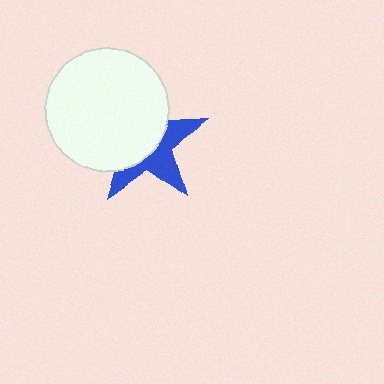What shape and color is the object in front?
The object in front is a white circle.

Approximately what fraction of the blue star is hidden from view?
Roughly 57% of the blue star is hidden behind the white circle.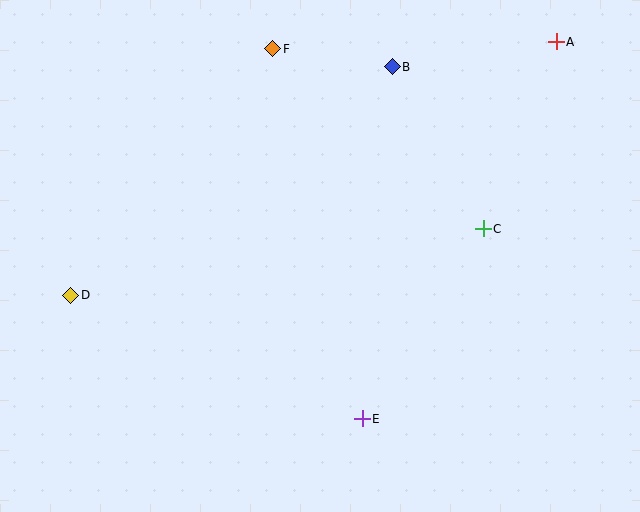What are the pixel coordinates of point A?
Point A is at (556, 42).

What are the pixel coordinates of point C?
Point C is at (483, 229).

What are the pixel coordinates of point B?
Point B is at (392, 67).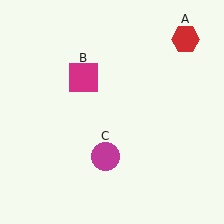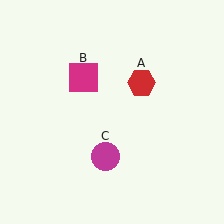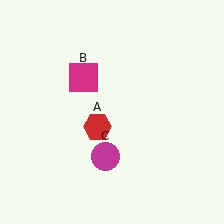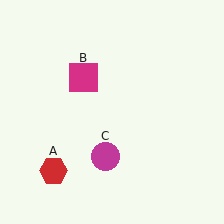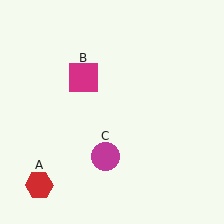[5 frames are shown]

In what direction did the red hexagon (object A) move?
The red hexagon (object A) moved down and to the left.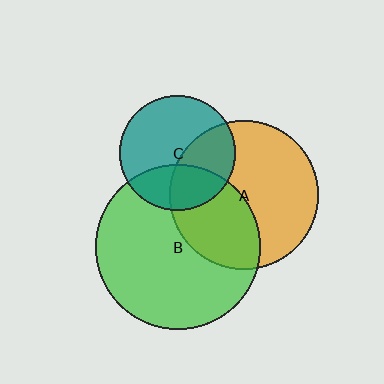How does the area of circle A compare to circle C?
Approximately 1.7 times.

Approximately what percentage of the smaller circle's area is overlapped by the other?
Approximately 40%.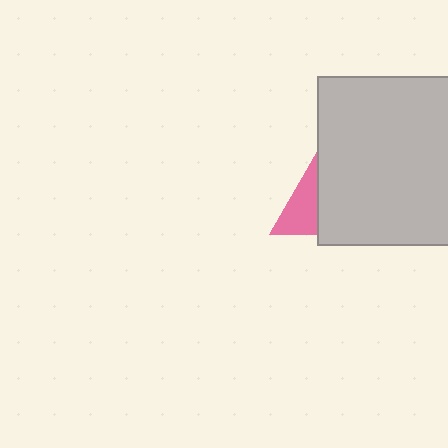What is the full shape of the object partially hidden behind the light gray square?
The partially hidden object is a pink triangle.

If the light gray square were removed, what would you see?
You would see the complete pink triangle.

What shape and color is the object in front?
The object in front is a light gray square.